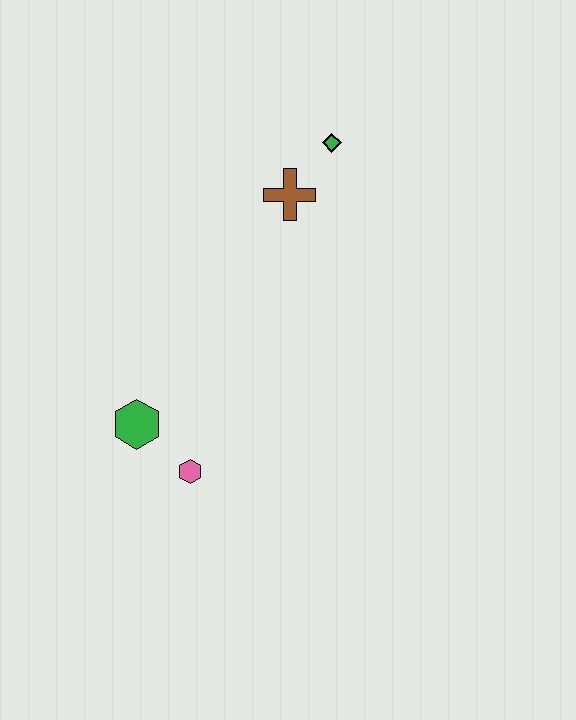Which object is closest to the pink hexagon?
The green hexagon is closest to the pink hexagon.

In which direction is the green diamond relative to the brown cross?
The green diamond is above the brown cross.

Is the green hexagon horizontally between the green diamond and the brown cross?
No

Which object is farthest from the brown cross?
The pink hexagon is farthest from the brown cross.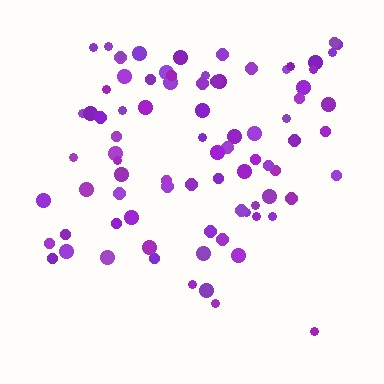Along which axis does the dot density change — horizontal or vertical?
Vertical.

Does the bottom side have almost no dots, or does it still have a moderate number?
Still a moderate number, just noticeably fewer than the top.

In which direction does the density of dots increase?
From bottom to top, with the top side densest.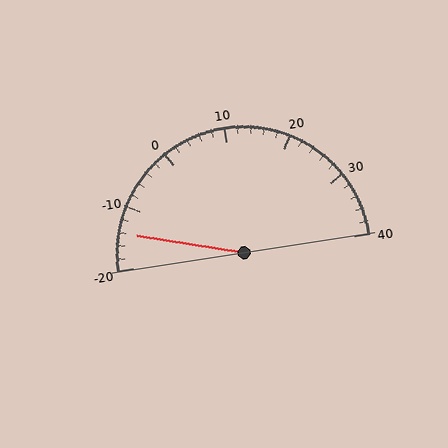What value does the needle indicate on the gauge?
The needle indicates approximately -14.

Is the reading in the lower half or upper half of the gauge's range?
The reading is in the lower half of the range (-20 to 40).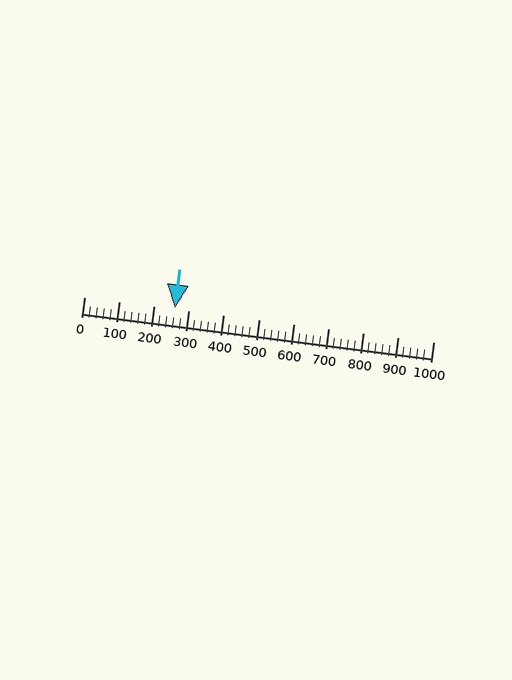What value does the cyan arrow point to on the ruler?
The cyan arrow points to approximately 260.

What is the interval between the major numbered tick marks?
The major tick marks are spaced 100 units apart.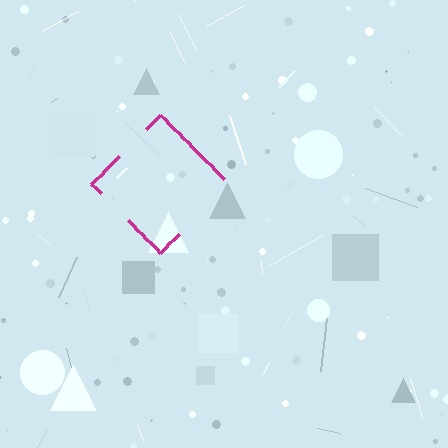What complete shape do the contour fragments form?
The contour fragments form a diamond.